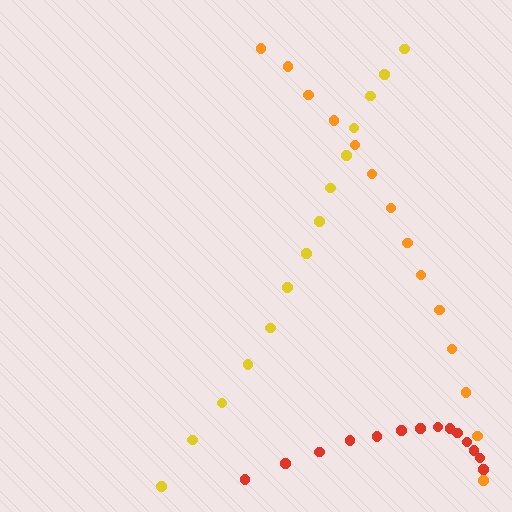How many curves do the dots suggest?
There are 3 distinct paths.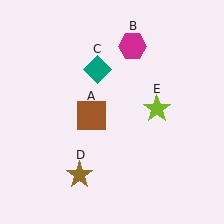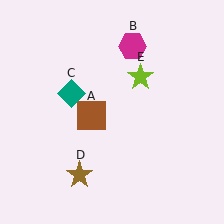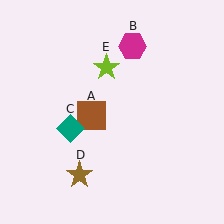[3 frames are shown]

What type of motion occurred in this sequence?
The teal diamond (object C), lime star (object E) rotated counterclockwise around the center of the scene.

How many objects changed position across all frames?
2 objects changed position: teal diamond (object C), lime star (object E).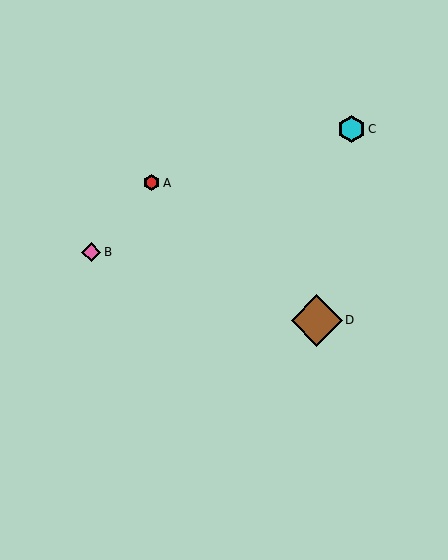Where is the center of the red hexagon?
The center of the red hexagon is at (151, 183).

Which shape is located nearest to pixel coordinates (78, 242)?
The pink diamond (labeled B) at (91, 252) is nearest to that location.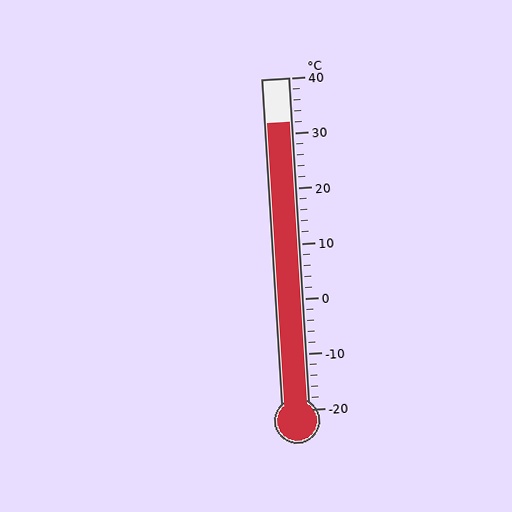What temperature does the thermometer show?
The thermometer shows approximately 32°C.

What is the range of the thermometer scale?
The thermometer scale ranges from -20°C to 40°C.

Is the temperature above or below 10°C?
The temperature is above 10°C.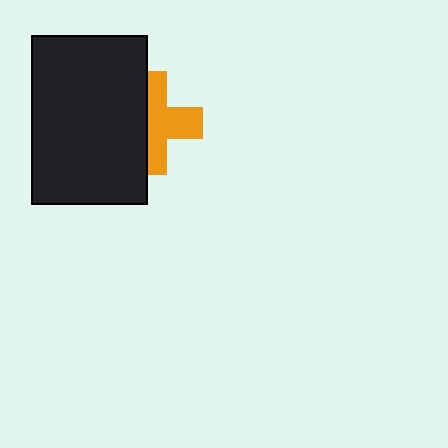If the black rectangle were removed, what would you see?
You would see the complete orange cross.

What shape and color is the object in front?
The object in front is a black rectangle.